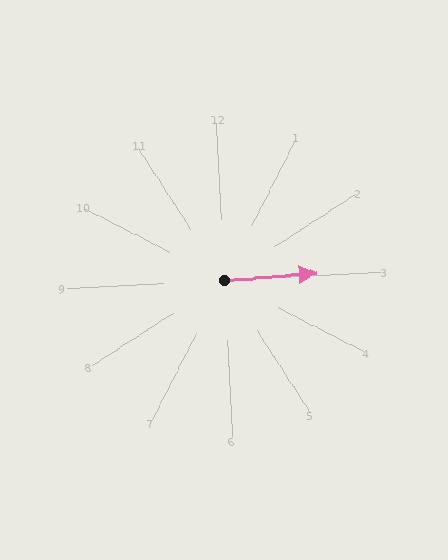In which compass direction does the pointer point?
East.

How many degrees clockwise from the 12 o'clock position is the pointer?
Approximately 89 degrees.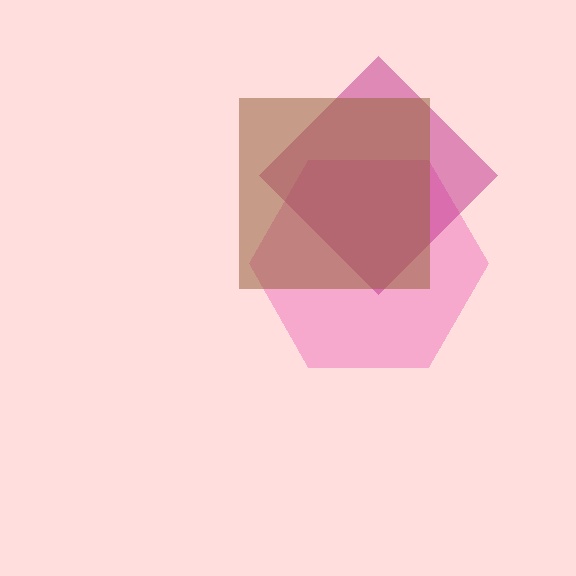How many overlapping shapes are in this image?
There are 3 overlapping shapes in the image.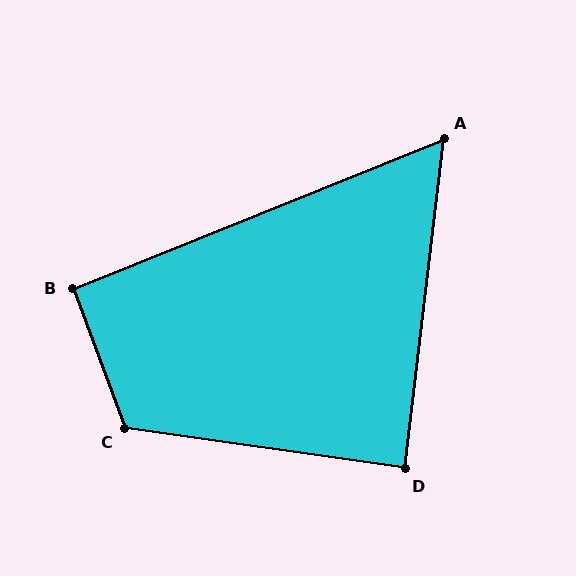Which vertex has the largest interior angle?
C, at approximately 119 degrees.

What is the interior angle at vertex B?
Approximately 92 degrees (approximately right).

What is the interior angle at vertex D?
Approximately 88 degrees (approximately right).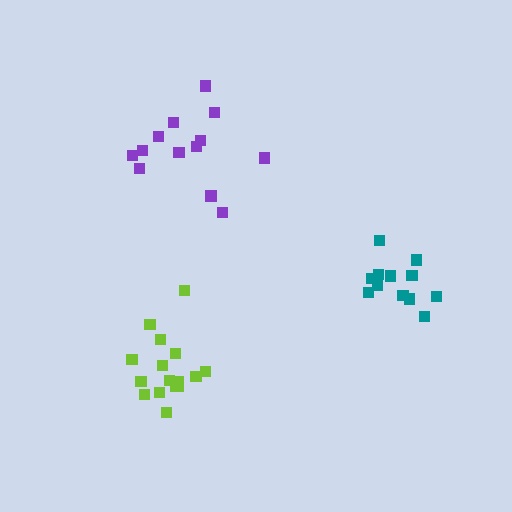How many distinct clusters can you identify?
There are 3 distinct clusters.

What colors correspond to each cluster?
The clusters are colored: purple, teal, lime.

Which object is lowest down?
The lime cluster is bottommost.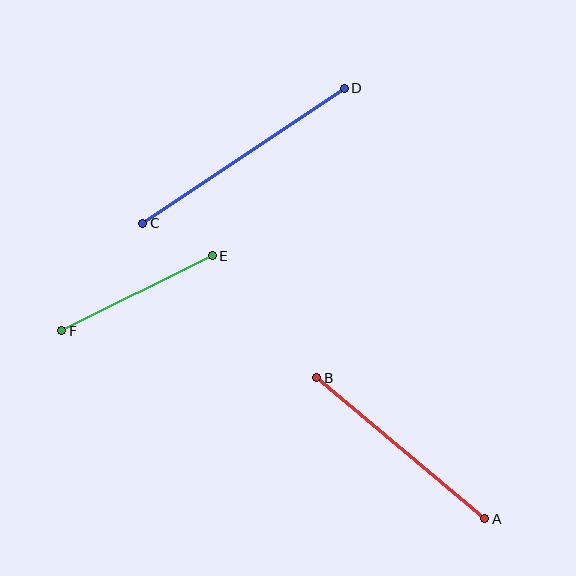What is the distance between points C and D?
The distance is approximately 243 pixels.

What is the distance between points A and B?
The distance is approximately 219 pixels.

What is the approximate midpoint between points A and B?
The midpoint is at approximately (401, 448) pixels.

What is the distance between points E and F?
The distance is approximately 168 pixels.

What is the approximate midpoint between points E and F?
The midpoint is at approximately (137, 293) pixels.